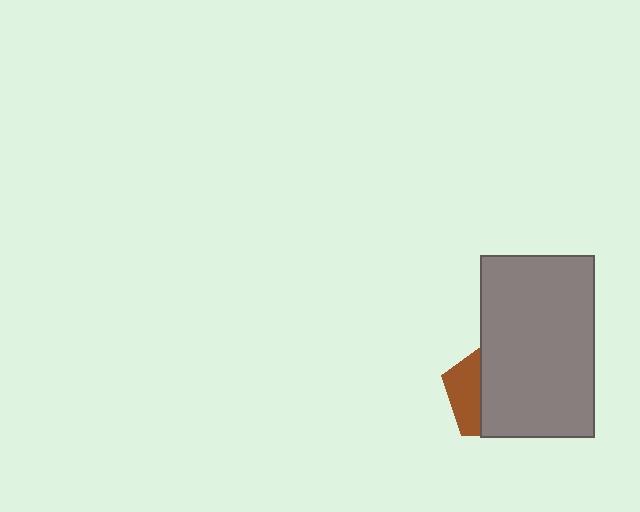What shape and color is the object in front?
The object in front is a gray rectangle.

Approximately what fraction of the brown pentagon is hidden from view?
Roughly 67% of the brown pentagon is hidden behind the gray rectangle.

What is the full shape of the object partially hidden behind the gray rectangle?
The partially hidden object is a brown pentagon.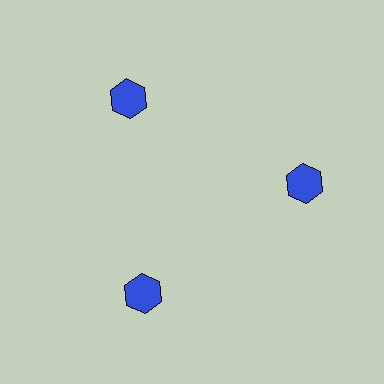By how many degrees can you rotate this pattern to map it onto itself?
The pattern maps onto itself every 120 degrees of rotation.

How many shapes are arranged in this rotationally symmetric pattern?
There are 3 shapes, arranged in 3 groups of 1.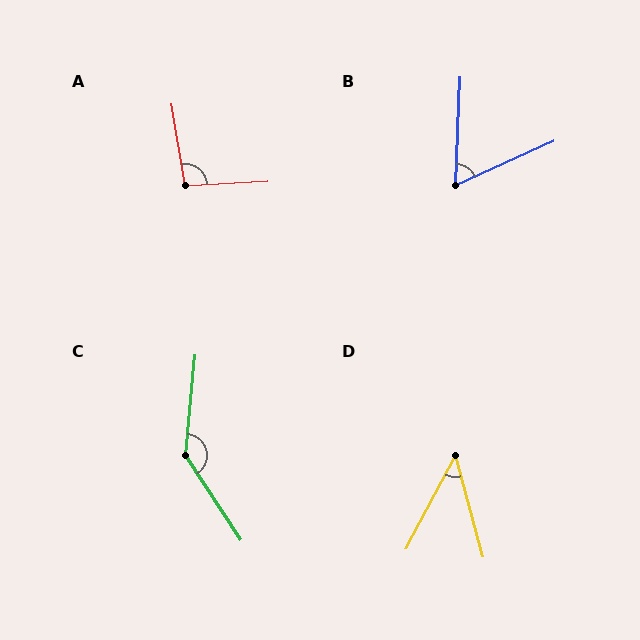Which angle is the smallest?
D, at approximately 43 degrees.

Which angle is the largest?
C, at approximately 141 degrees.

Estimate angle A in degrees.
Approximately 96 degrees.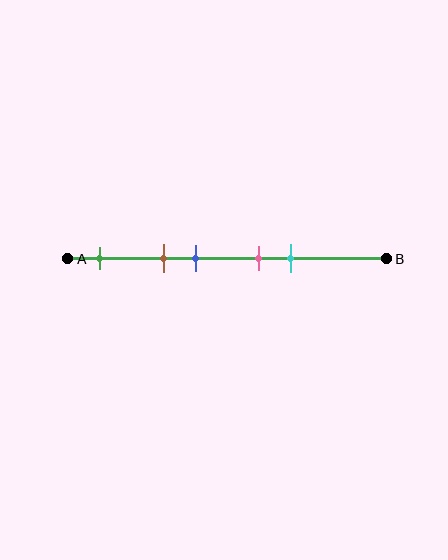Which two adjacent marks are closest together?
The pink and cyan marks are the closest adjacent pair.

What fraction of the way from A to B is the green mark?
The green mark is approximately 10% (0.1) of the way from A to B.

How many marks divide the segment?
There are 5 marks dividing the segment.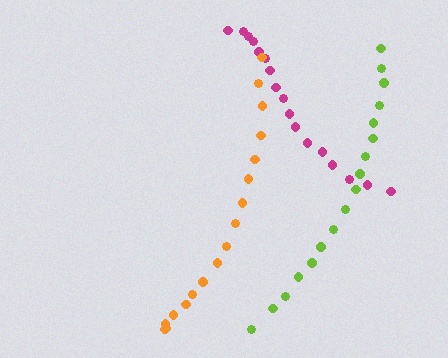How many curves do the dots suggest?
There are 3 distinct paths.